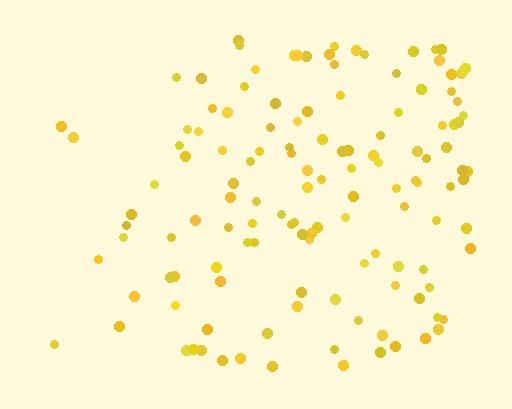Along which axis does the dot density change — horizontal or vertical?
Horizontal.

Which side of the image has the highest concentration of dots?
The right.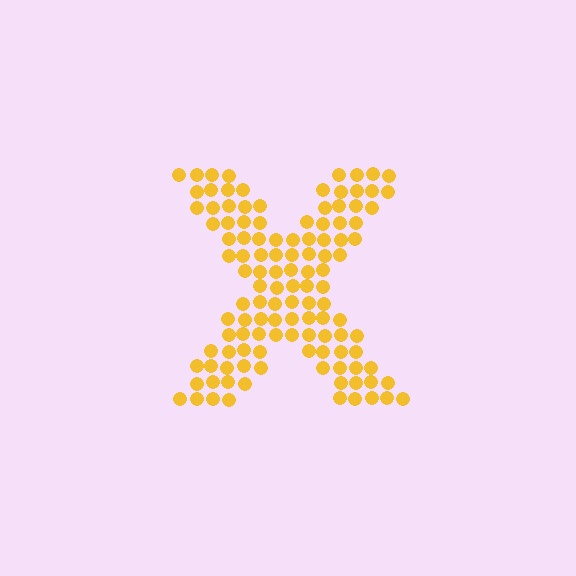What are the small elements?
The small elements are circles.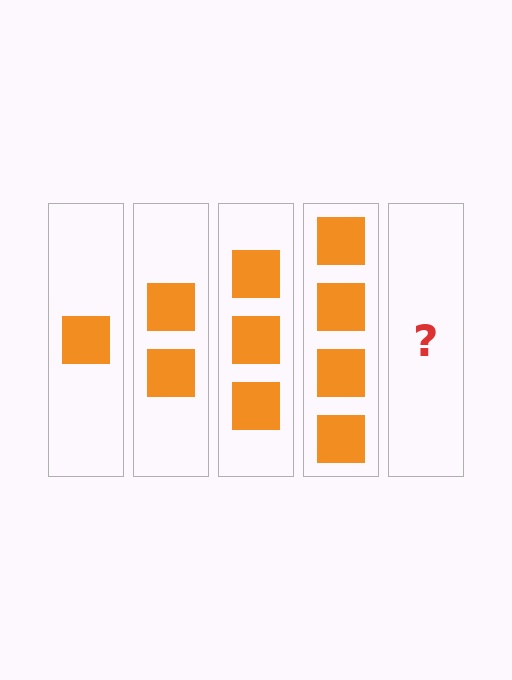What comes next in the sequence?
The next element should be 5 squares.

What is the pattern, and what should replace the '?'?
The pattern is that each step adds one more square. The '?' should be 5 squares.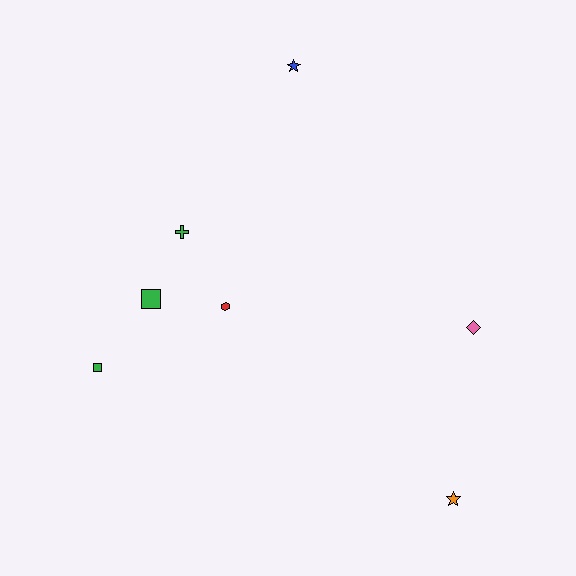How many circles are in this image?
There are no circles.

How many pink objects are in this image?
There is 1 pink object.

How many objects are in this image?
There are 7 objects.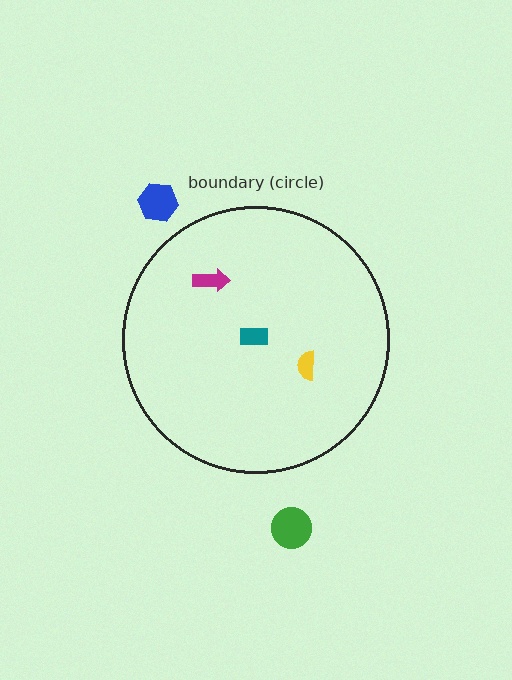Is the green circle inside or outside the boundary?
Outside.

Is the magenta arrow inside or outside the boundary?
Inside.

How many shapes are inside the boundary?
3 inside, 2 outside.